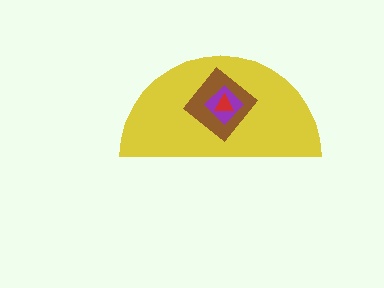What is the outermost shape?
The yellow semicircle.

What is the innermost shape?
The red triangle.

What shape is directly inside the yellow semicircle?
The brown diamond.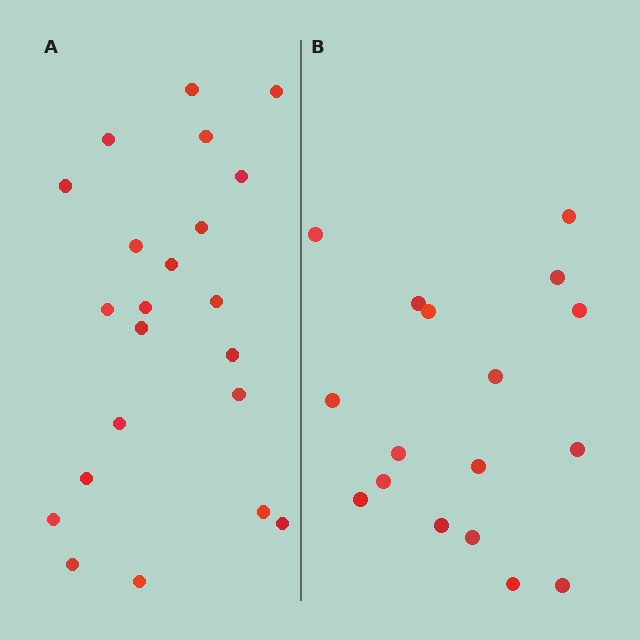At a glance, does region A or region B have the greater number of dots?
Region A (the left region) has more dots.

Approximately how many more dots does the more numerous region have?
Region A has about 5 more dots than region B.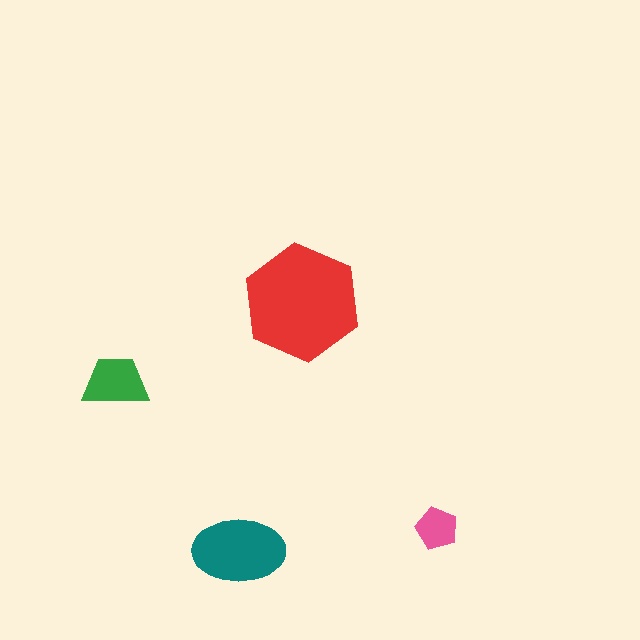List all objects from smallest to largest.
The pink pentagon, the green trapezoid, the teal ellipse, the red hexagon.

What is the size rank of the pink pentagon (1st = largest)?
4th.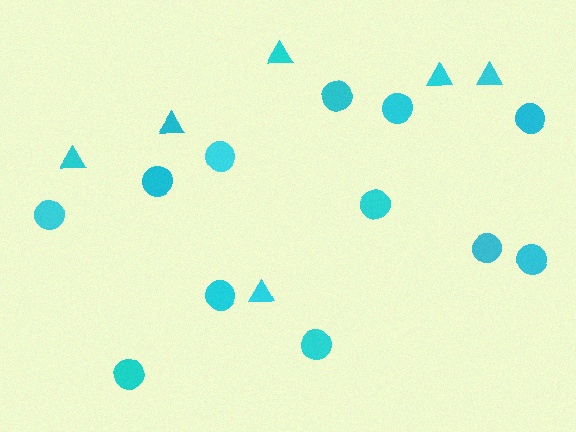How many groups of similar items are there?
There are 2 groups: one group of triangles (6) and one group of circles (12).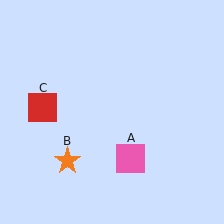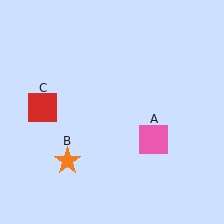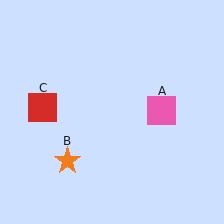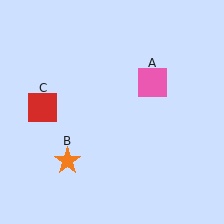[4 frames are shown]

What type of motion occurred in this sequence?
The pink square (object A) rotated counterclockwise around the center of the scene.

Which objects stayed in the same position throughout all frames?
Orange star (object B) and red square (object C) remained stationary.